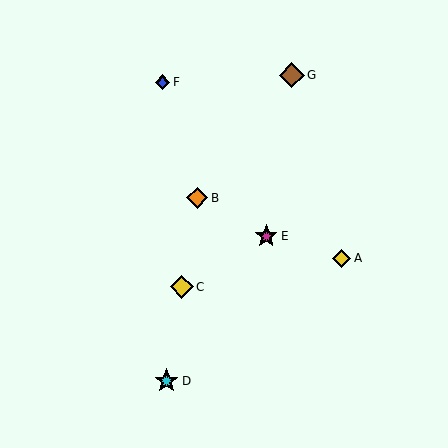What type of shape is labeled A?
Shape A is a yellow diamond.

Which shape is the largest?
The brown diamond (labeled G) is the largest.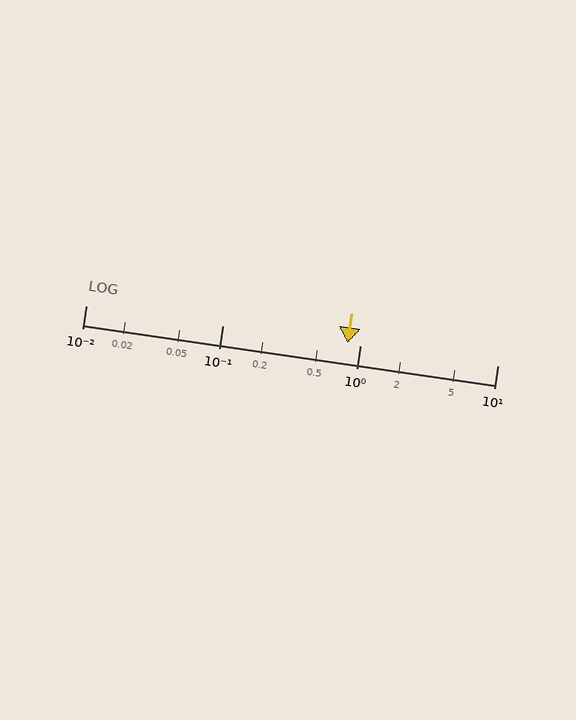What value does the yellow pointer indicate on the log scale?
The pointer indicates approximately 0.81.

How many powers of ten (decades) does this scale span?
The scale spans 3 decades, from 0.01 to 10.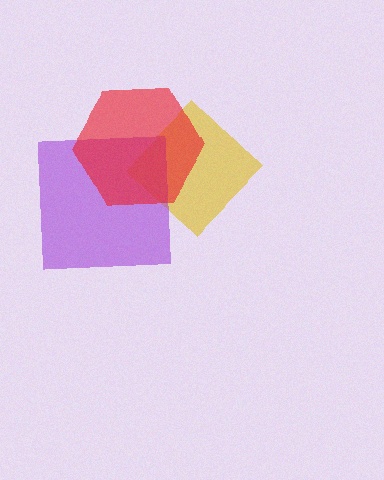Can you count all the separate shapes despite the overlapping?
Yes, there are 3 separate shapes.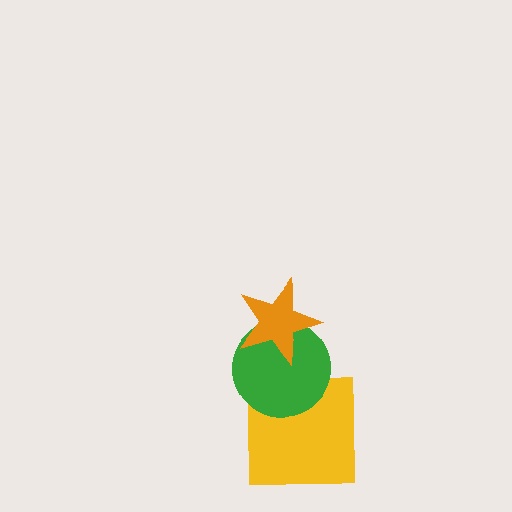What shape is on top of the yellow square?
The green circle is on top of the yellow square.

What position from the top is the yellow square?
The yellow square is 3rd from the top.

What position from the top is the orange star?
The orange star is 1st from the top.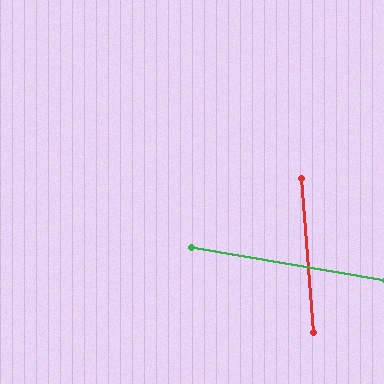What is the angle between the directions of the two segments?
Approximately 76 degrees.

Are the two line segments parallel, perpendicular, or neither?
Neither parallel nor perpendicular — they differ by about 76°.